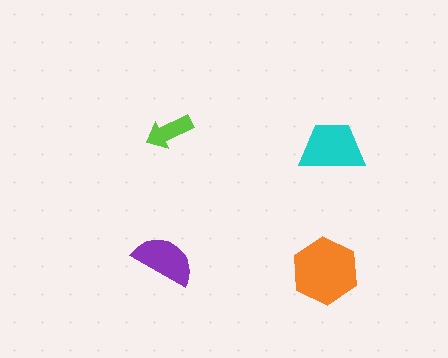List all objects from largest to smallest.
The orange hexagon, the cyan trapezoid, the purple semicircle, the lime arrow.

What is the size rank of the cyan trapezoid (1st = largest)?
2nd.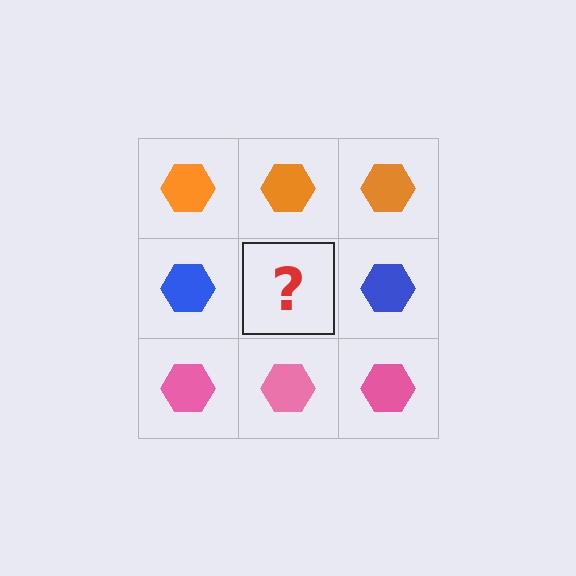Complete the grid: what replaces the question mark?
The question mark should be replaced with a blue hexagon.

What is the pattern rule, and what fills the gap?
The rule is that each row has a consistent color. The gap should be filled with a blue hexagon.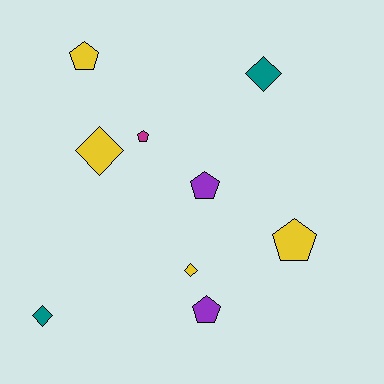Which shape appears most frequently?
Pentagon, with 5 objects.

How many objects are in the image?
There are 9 objects.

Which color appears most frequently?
Yellow, with 4 objects.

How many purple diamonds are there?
There are no purple diamonds.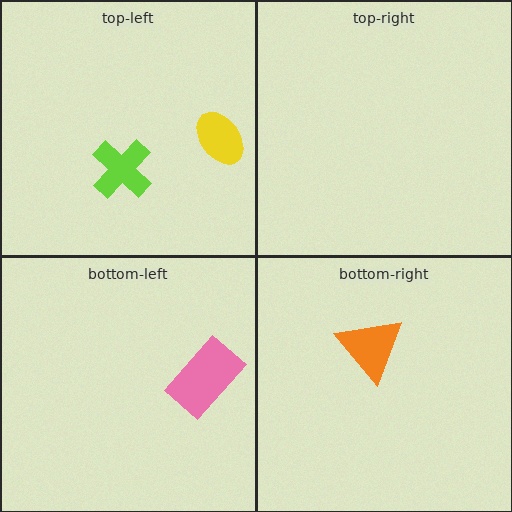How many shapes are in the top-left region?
2.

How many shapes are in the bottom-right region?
1.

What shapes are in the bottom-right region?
The orange triangle.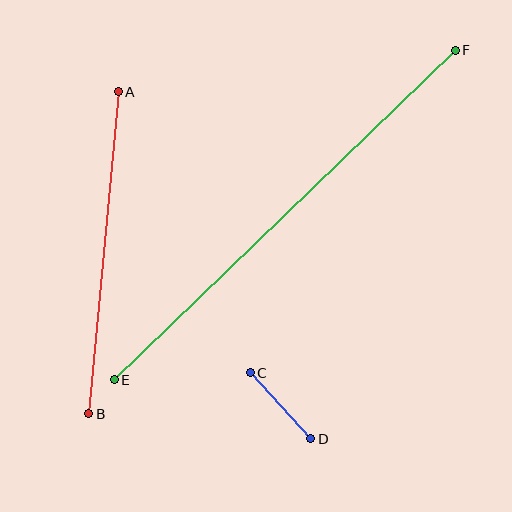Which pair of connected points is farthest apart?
Points E and F are farthest apart.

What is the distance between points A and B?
The distance is approximately 323 pixels.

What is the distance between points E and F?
The distance is approximately 474 pixels.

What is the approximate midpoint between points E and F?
The midpoint is at approximately (285, 215) pixels.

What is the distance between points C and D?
The distance is approximately 89 pixels.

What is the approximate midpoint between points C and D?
The midpoint is at approximately (281, 406) pixels.